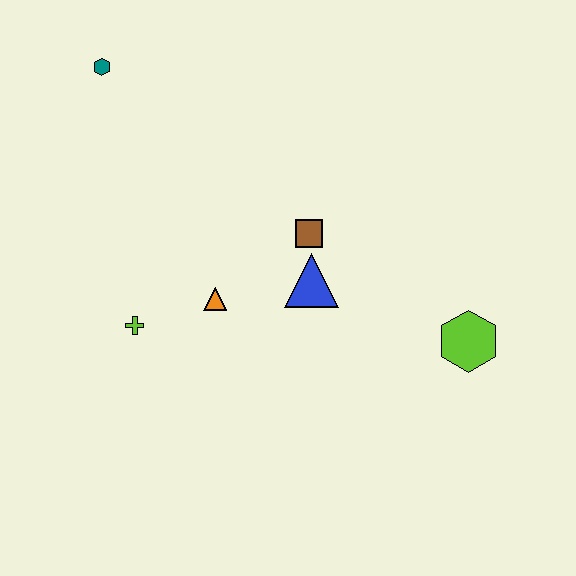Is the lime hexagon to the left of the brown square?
No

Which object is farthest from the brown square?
The teal hexagon is farthest from the brown square.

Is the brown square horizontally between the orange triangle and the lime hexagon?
Yes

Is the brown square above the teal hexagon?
No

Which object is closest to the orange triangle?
The lime cross is closest to the orange triangle.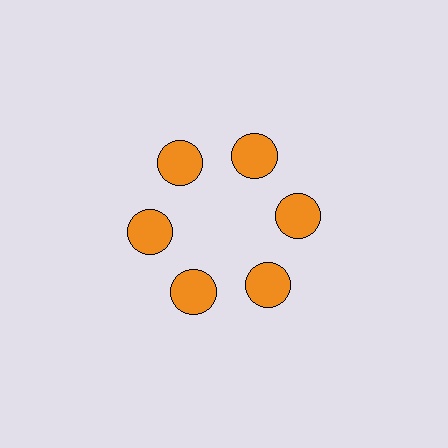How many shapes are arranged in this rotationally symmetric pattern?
There are 6 shapes, arranged in 6 groups of 1.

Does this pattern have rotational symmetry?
Yes, this pattern has 6-fold rotational symmetry. It looks the same after rotating 60 degrees around the center.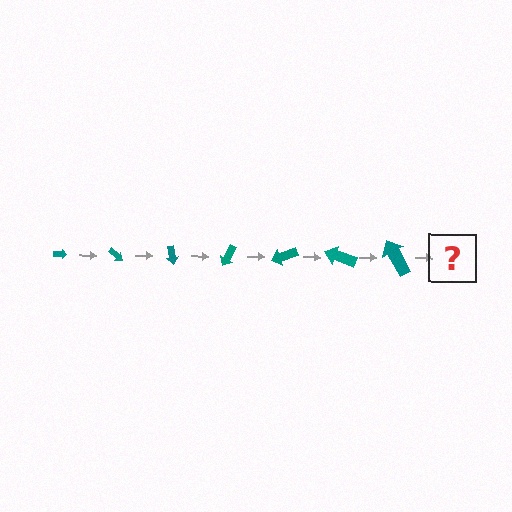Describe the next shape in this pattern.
It should be an arrow, larger than the previous one and rotated 280 degrees from the start.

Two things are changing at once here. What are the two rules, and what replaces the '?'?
The two rules are that the arrow grows larger each step and it rotates 40 degrees each step. The '?' should be an arrow, larger than the previous one and rotated 280 degrees from the start.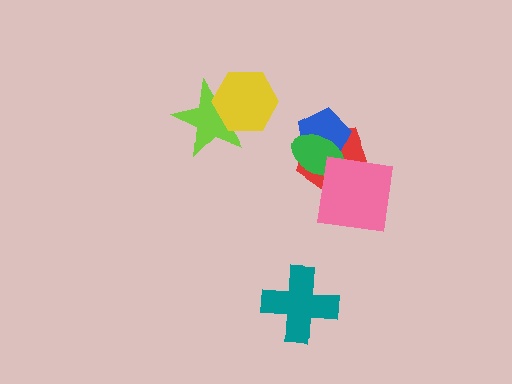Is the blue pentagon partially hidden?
Yes, it is partially covered by another shape.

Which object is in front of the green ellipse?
The pink square is in front of the green ellipse.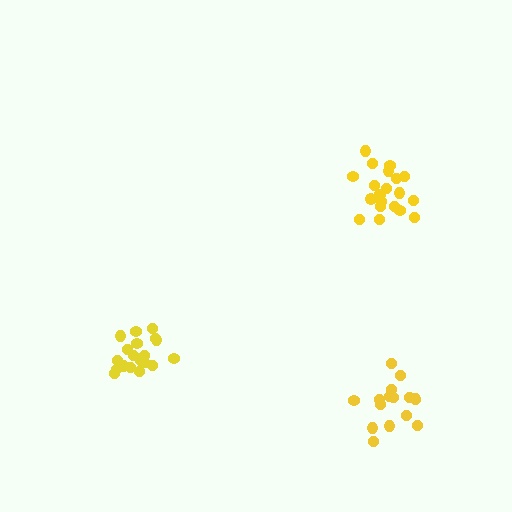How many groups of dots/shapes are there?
There are 3 groups.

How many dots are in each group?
Group 1: 20 dots, Group 2: 19 dots, Group 3: 16 dots (55 total).